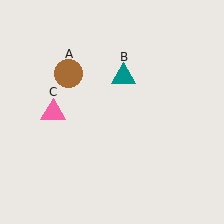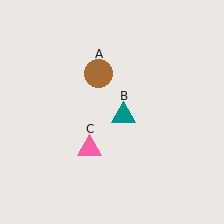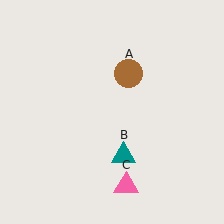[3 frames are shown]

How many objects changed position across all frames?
3 objects changed position: brown circle (object A), teal triangle (object B), pink triangle (object C).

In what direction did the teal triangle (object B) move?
The teal triangle (object B) moved down.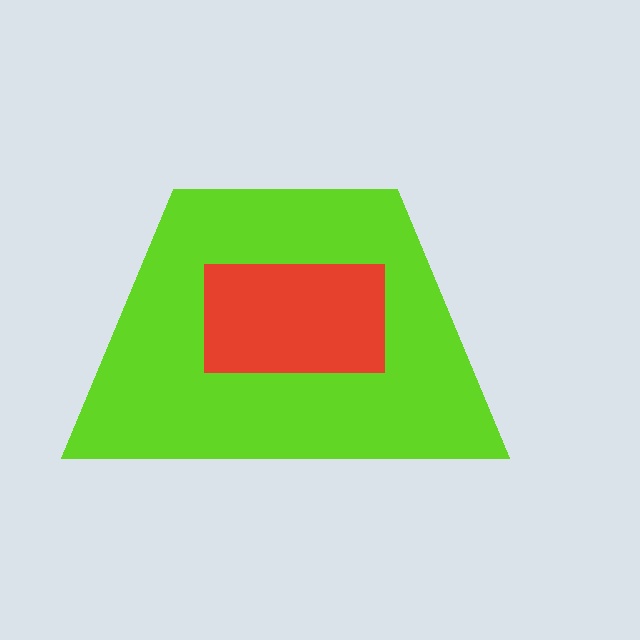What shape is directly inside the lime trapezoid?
The red rectangle.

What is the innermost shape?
The red rectangle.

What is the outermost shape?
The lime trapezoid.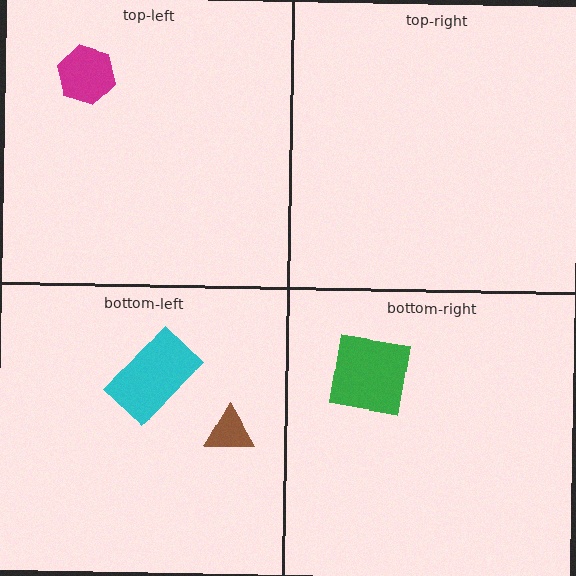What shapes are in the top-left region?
The magenta hexagon.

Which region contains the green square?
The bottom-right region.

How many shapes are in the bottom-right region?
1.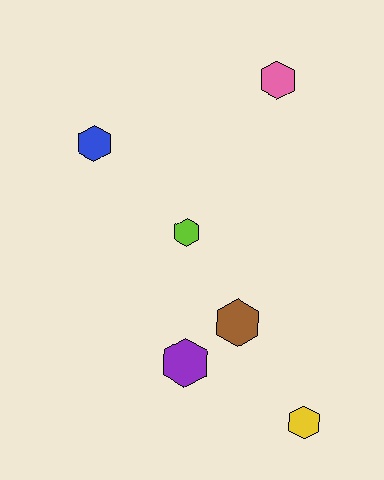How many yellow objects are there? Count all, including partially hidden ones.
There is 1 yellow object.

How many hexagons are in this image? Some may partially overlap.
There are 6 hexagons.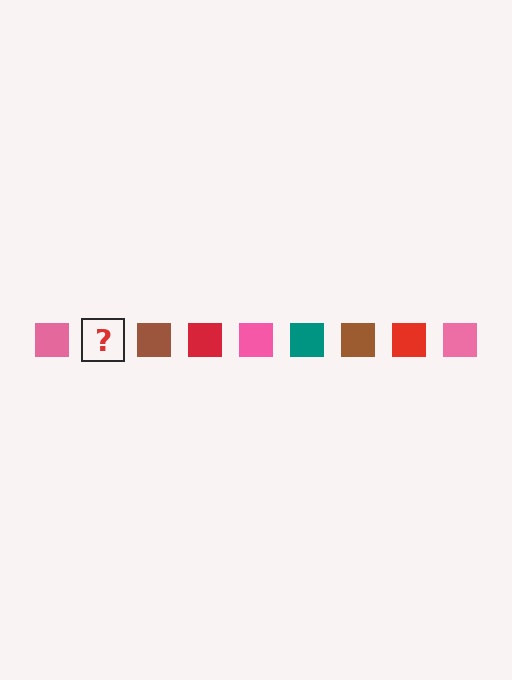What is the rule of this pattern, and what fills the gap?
The rule is that the pattern cycles through pink, teal, brown, red squares. The gap should be filled with a teal square.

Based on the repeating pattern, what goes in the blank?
The blank should be a teal square.